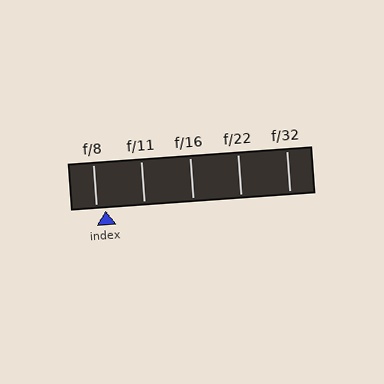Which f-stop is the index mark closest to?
The index mark is closest to f/8.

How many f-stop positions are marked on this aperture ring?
There are 5 f-stop positions marked.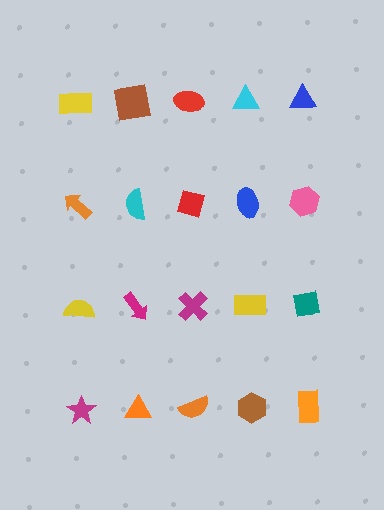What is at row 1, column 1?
A yellow rectangle.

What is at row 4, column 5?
An orange rectangle.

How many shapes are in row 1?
5 shapes.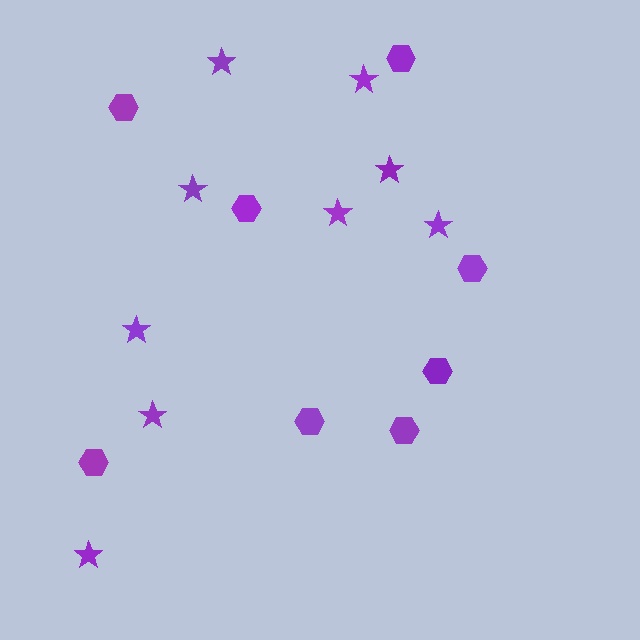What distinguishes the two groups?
There are 2 groups: one group of stars (9) and one group of hexagons (8).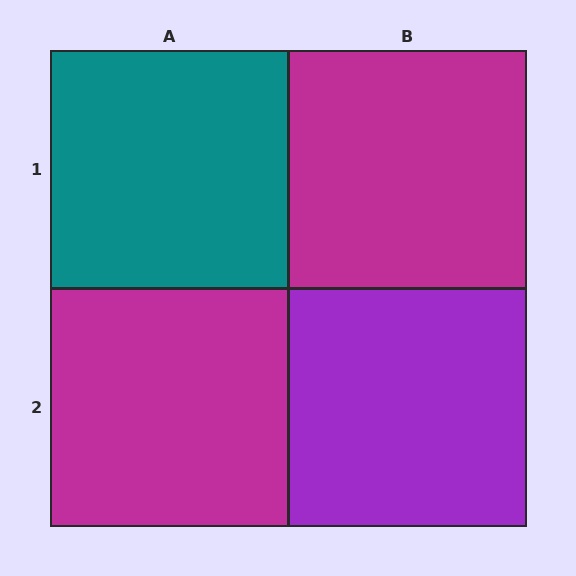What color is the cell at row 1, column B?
Magenta.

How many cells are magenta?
2 cells are magenta.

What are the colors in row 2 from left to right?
Magenta, purple.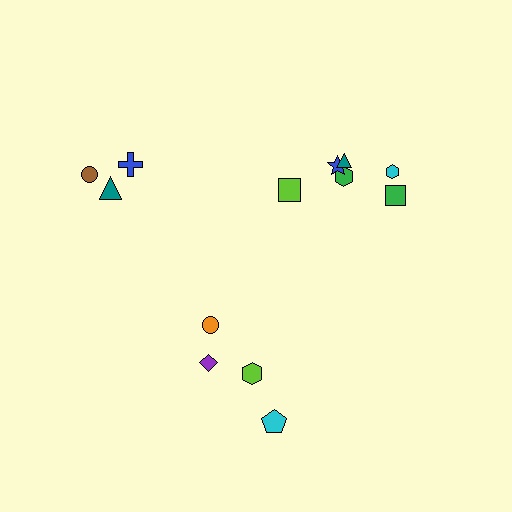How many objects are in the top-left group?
There are 3 objects.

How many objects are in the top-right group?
There are 6 objects.